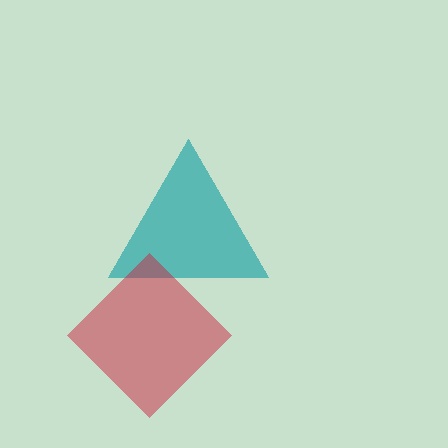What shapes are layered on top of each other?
The layered shapes are: a teal triangle, a red diamond.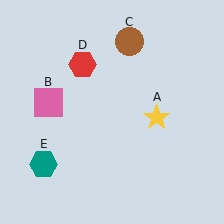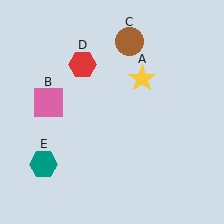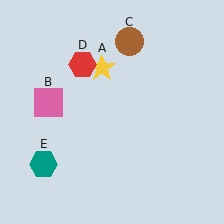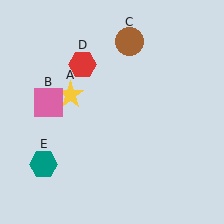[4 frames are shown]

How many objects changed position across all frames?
1 object changed position: yellow star (object A).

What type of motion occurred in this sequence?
The yellow star (object A) rotated counterclockwise around the center of the scene.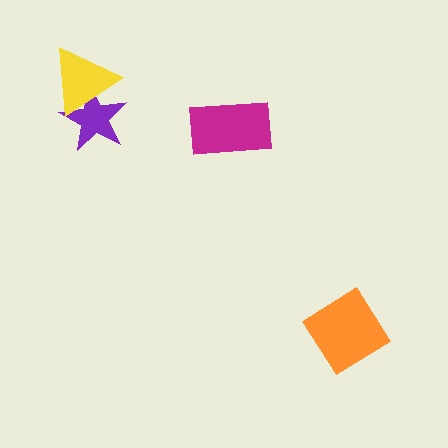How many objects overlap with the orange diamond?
0 objects overlap with the orange diamond.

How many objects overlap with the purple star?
1 object overlaps with the purple star.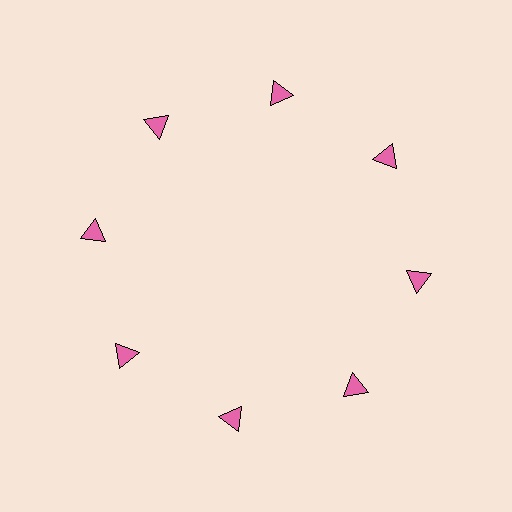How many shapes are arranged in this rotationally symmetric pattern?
There are 8 shapes, arranged in 8 groups of 1.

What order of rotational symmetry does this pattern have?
This pattern has 8-fold rotational symmetry.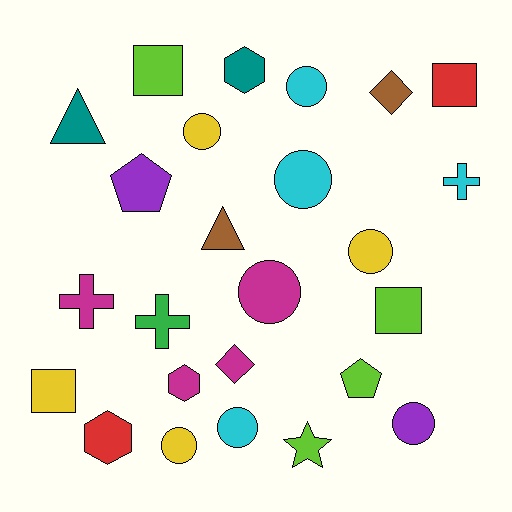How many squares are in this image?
There are 4 squares.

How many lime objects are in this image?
There are 4 lime objects.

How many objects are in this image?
There are 25 objects.